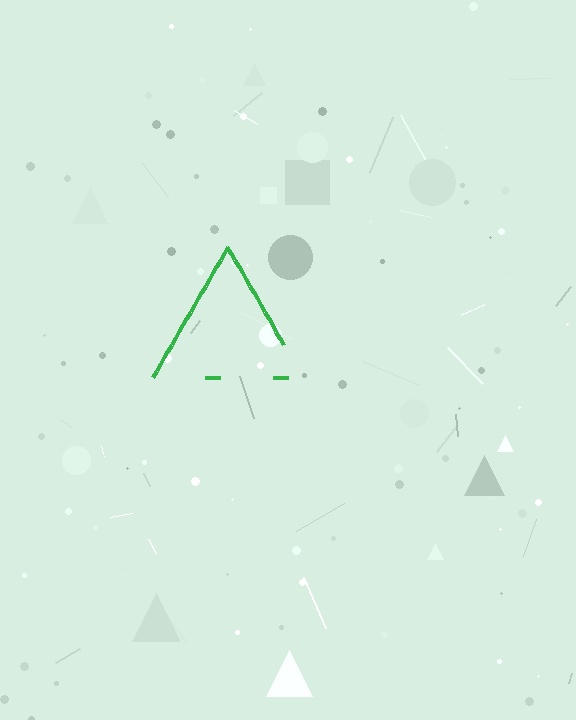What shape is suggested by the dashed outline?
The dashed outline suggests a triangle.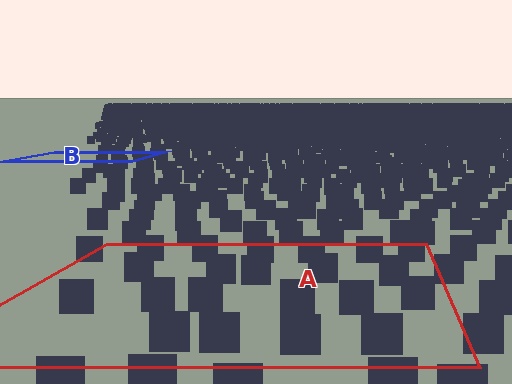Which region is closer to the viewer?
Region A is closer. The texture elements there are larger and more spread out.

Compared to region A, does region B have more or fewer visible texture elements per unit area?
Region B has more texture elements per unit area — they are packed more densely because it is farther away.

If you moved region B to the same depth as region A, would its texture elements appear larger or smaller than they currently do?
They would appear larger. At a closer depth, the same texture elements are projected at a bigger on-screen size.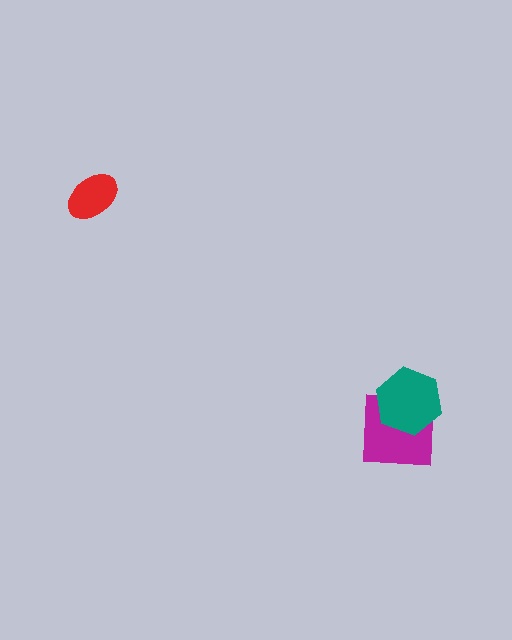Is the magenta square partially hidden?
Yes, it is partially covered by another shape.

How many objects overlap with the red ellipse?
0 objects overlap with the red ellipse.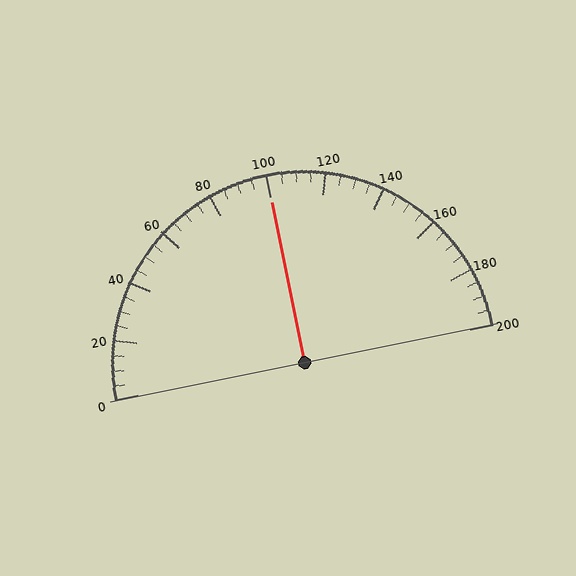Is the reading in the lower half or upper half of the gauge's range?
The reading is in the upper half of the range (0 to 200).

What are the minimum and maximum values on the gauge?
The gauge ranges from 0 to 200.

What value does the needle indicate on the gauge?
The needle indicates approximately 100.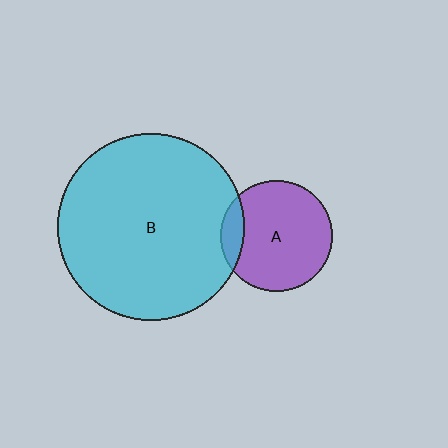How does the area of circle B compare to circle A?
Approximately 2.8 times.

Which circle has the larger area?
Circle B (cyan).